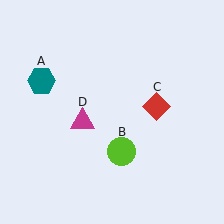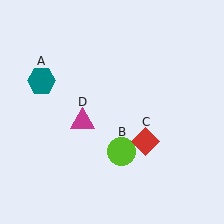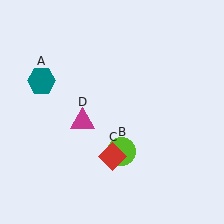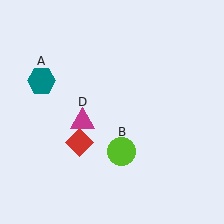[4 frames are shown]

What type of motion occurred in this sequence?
The red diamond (object C) rotated clockwise around the center of the scene.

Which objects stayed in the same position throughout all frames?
Teal hexagon (object A) and lime circle (object B) and magenta triangle (object D) remained stationary.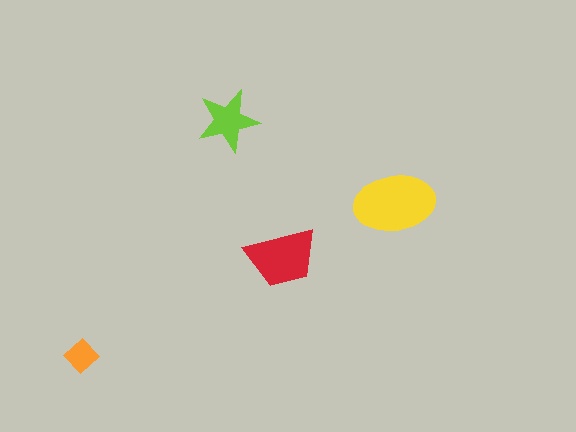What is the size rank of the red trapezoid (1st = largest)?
2nd.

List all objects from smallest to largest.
The orange diamond, the lime star, the red trapezoid, the yellow ellipse.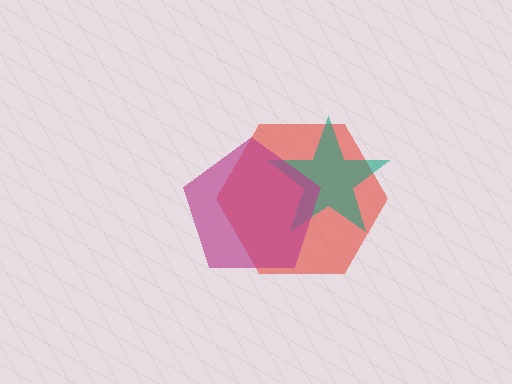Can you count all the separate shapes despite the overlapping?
Yes, there are 3 separate shapes.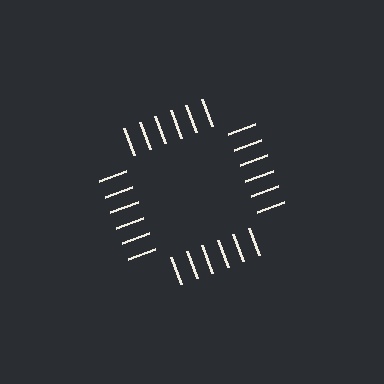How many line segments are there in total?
24 — 6 along each of the 4 edges.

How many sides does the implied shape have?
4 sides — the line-ends trace a square.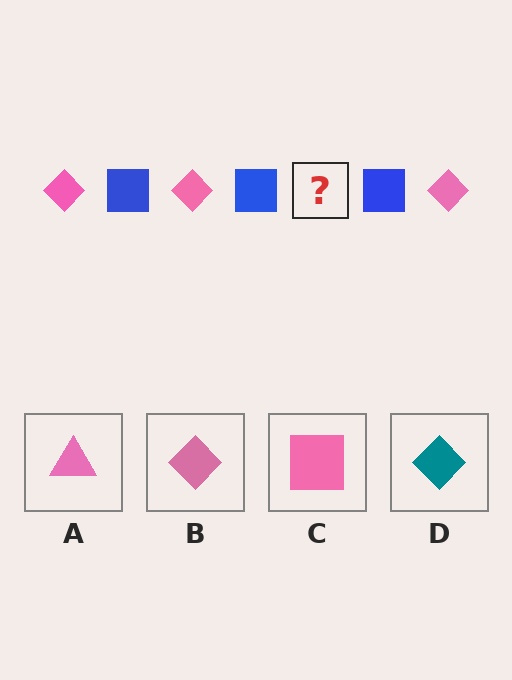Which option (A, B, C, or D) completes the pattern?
B.